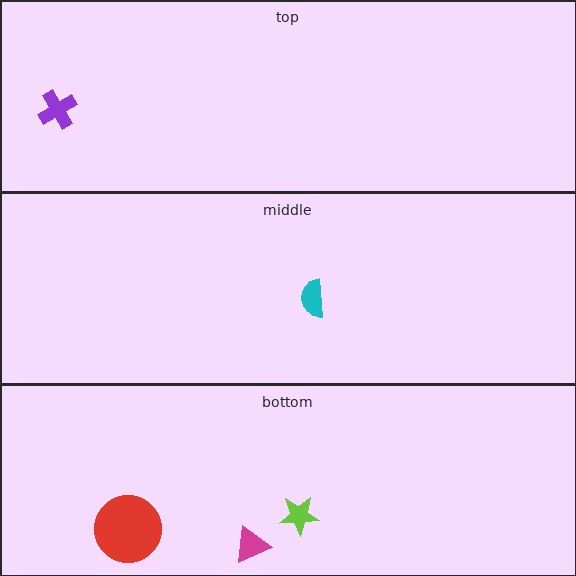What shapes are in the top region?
The purple cross.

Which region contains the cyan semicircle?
The middle region.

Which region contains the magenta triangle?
The bottom region.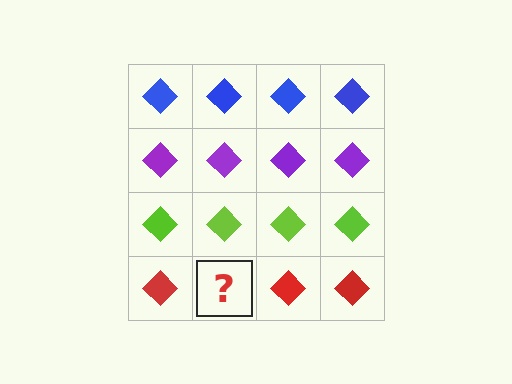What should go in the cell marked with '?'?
The missing cell should contain a red diamond.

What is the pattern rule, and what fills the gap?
The rule is that each row has a consistent color. The gap should be filled with a red diamond.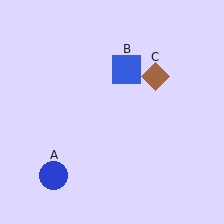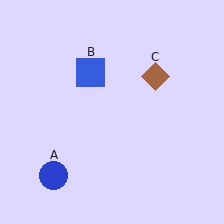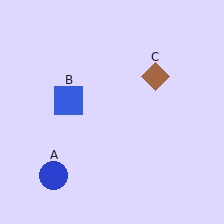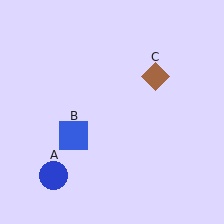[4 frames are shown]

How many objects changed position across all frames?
1 object changed position: blue square (object B).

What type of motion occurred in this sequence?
The blue square (object B) rotated counterclockwise around the center of the scene.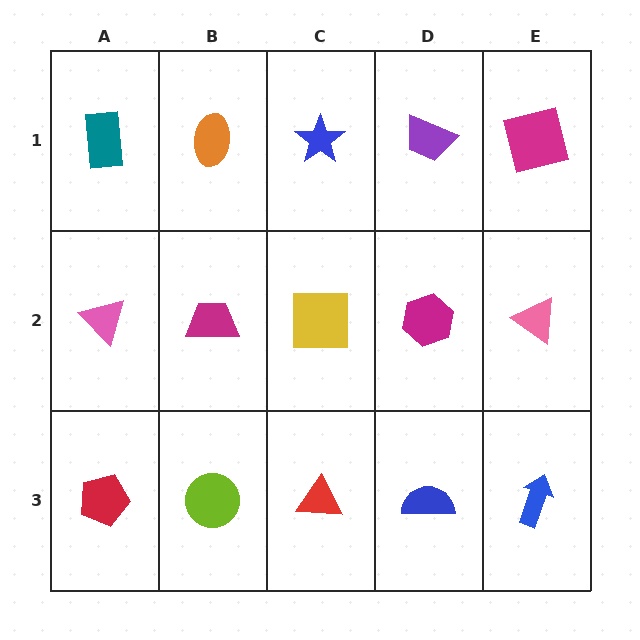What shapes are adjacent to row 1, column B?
A magenta trapezoid (row 2, column B), a teal rectangle (row 1, column A), a blue star (row 1, column C).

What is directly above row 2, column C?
A blue star.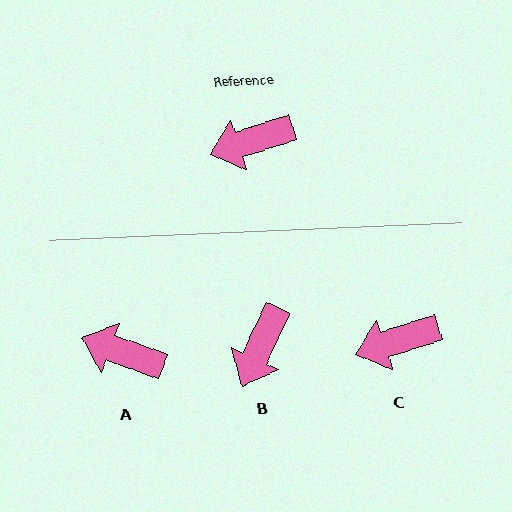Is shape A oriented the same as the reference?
No, it is off by about 37 degrees.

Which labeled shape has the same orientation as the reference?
C.